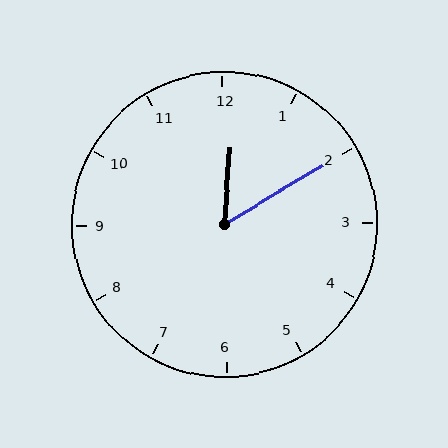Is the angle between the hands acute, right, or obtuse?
It is acute.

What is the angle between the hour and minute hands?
Approximately 55 degrees.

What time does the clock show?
12:10.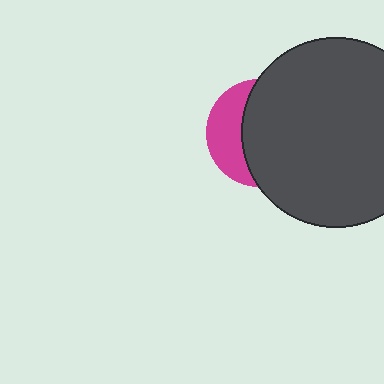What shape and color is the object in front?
The object in front is a dark gray circle.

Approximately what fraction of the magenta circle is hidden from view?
Roughly 65% of the magenta circle is hidden behind the dark gray circle.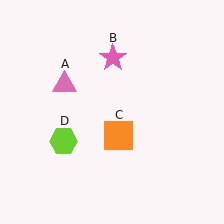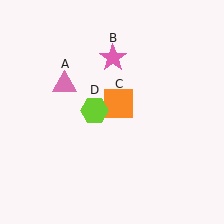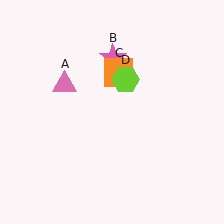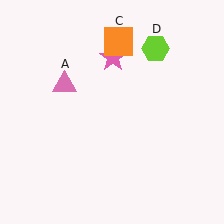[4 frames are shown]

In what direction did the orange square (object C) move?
The orange square (object C) moved up.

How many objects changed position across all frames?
2 objects changed position: orange square (object C), lime hexagon (object D).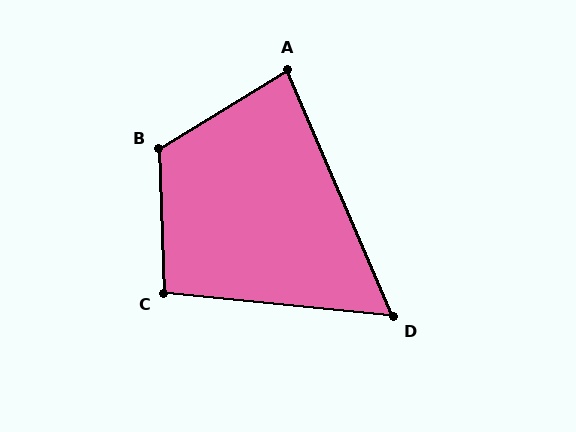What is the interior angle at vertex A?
Approximately 82 degrees (acute).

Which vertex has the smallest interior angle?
D, at approximately 61 degrees.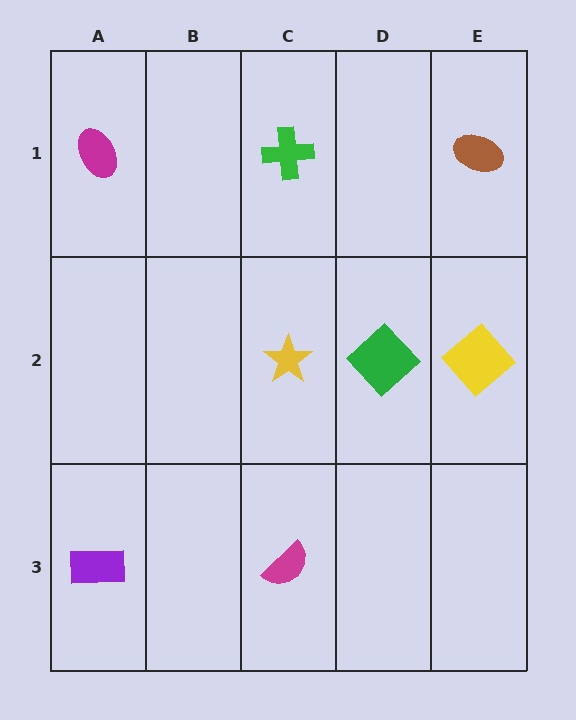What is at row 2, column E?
A yellow diamond.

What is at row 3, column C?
A magenta semicircle.